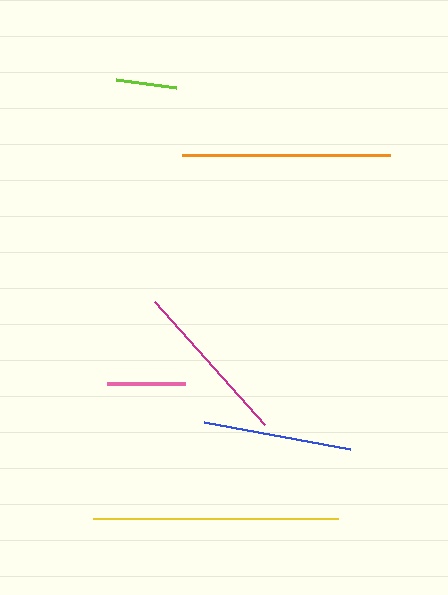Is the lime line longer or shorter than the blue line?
The blue line is longer than the lime line.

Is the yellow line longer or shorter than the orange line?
The yellow line is longer than the orange line.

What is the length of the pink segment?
The pink segment is approximately 78 pixels long.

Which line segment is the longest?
The yellow line is the longest at approximately 245 pixels.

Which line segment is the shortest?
The lime line is the shortest at approximately 60 pixels.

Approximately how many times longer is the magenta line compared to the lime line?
The magenta line is approximately 2.7 times the length of the lime line.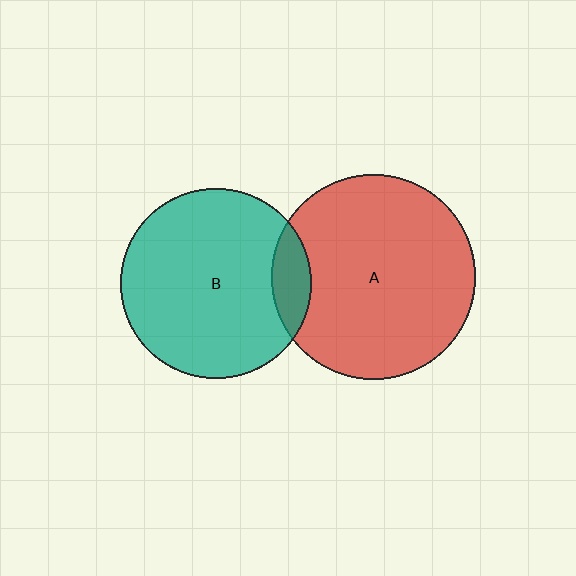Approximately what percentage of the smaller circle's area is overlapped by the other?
Approximately 10%.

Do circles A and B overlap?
Yes.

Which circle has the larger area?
Circle A (red).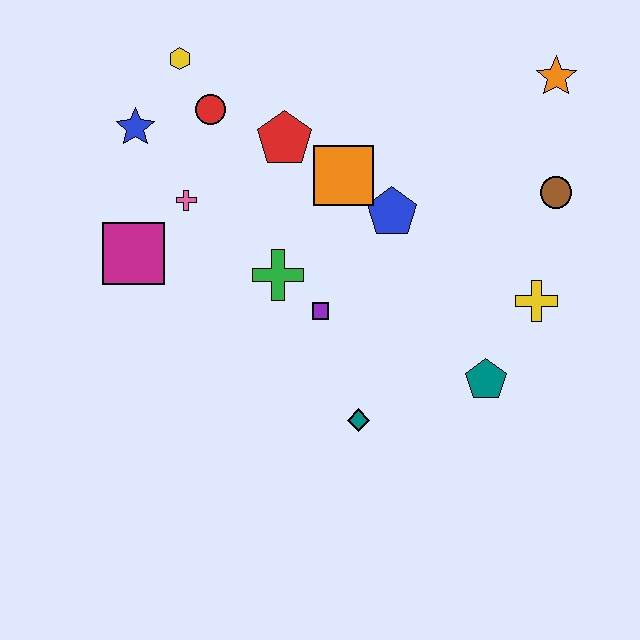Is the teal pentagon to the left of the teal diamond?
No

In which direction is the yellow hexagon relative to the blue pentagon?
The yellow hexagon is to the left of the blue pentagon.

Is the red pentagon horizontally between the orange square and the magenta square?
Yes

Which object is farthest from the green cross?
The orange star is farthest from the green cross.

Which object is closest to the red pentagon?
The orange square is closest to the red pentagon.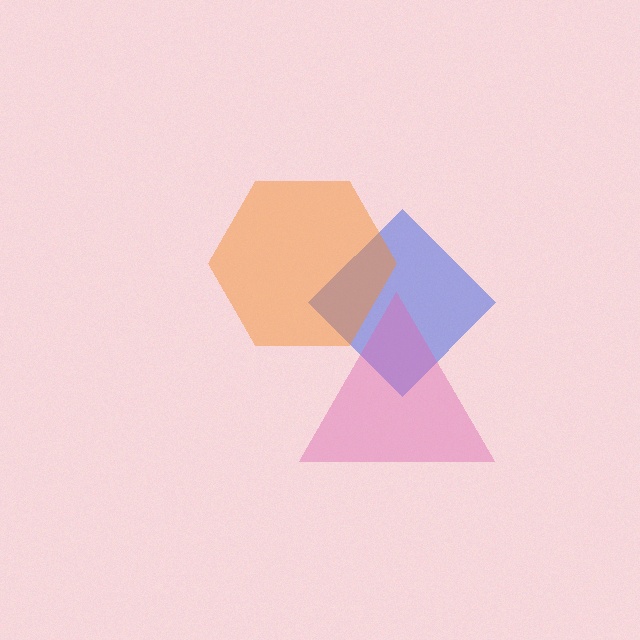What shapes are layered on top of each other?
The layered shapes are: a blue diamond, an orange hexagon, a pink triangle.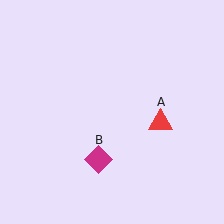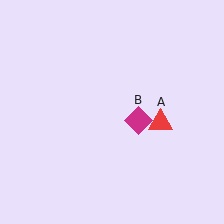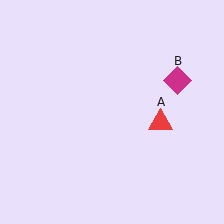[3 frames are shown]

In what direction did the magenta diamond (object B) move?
The magenta diamond (object B) moved up and to the right.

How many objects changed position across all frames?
1 object changed position: magenta diamond (object B).